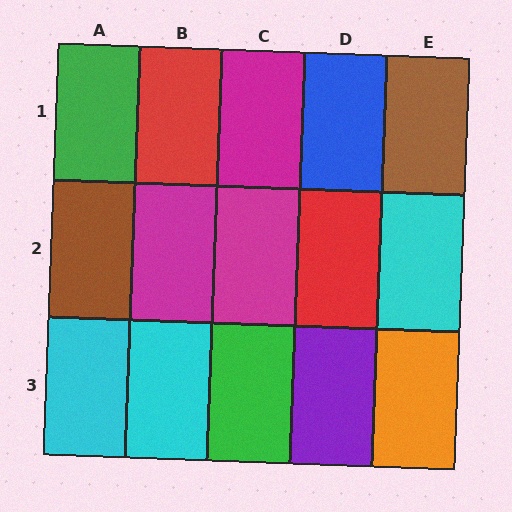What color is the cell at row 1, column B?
Red.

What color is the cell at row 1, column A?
Green.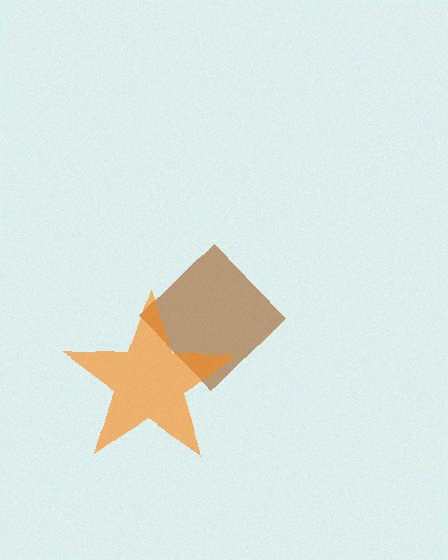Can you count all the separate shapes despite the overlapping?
Yes, there are 2 separate shapes.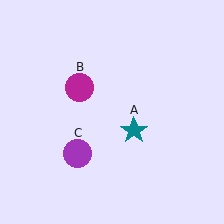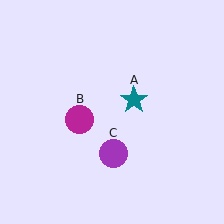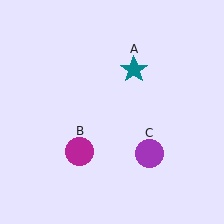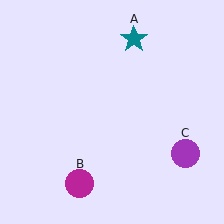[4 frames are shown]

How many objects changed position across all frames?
3 objects changed position: teal star (object A), magenta circle (object B), purple circle (object C).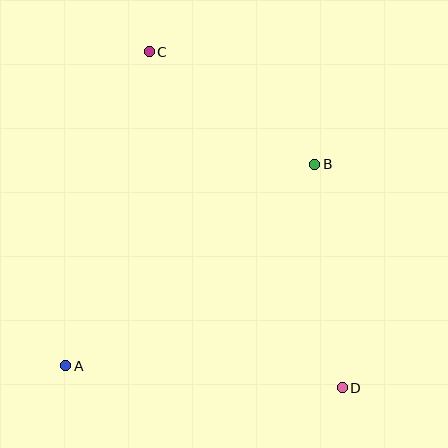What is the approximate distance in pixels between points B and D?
The distance between B and D is approximately 225 pixels.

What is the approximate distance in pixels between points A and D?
The distance between A and D is approximately 277 pixels.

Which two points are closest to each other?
Points B and C are closest to each other.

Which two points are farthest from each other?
Points C and D are farthest from each other.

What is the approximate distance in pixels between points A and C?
The distance between A and C is approximately 325 pixels.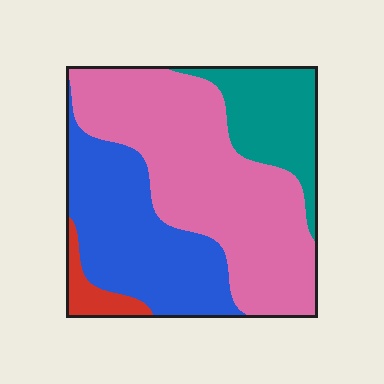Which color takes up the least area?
Red, at roughly 5%.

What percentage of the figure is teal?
Teal covers roughly 15% of the figure.